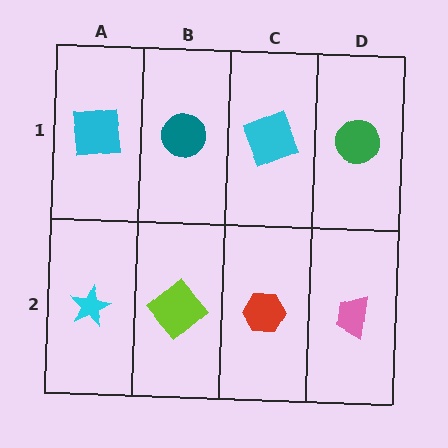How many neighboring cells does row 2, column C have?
3.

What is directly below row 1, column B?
A lime diamond.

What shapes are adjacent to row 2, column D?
A green circle (row 1, column D), a red hexagon (row 2, column C).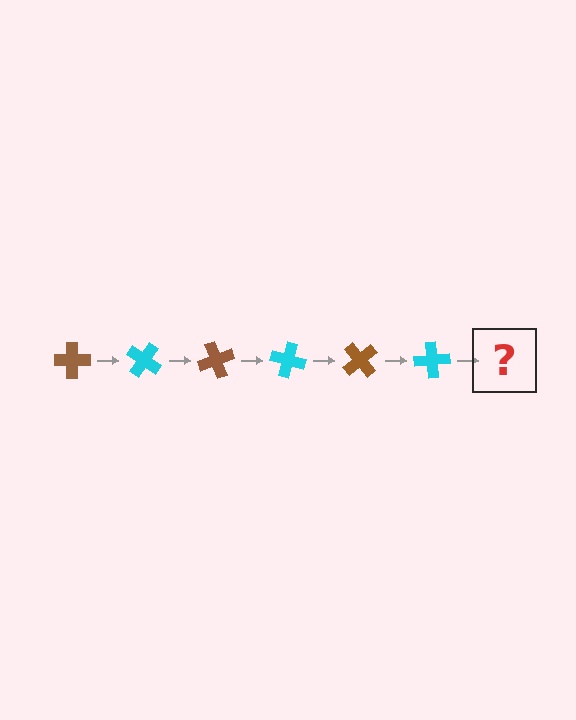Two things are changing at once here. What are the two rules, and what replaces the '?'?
The two rules are that it rotates 35 degrees each step and the color cycles through brown and cyan. The '?' should be a brown cross, rotated 210 degrees from the start.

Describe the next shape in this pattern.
It should be a brown cross, rotated 210 degrees from the start.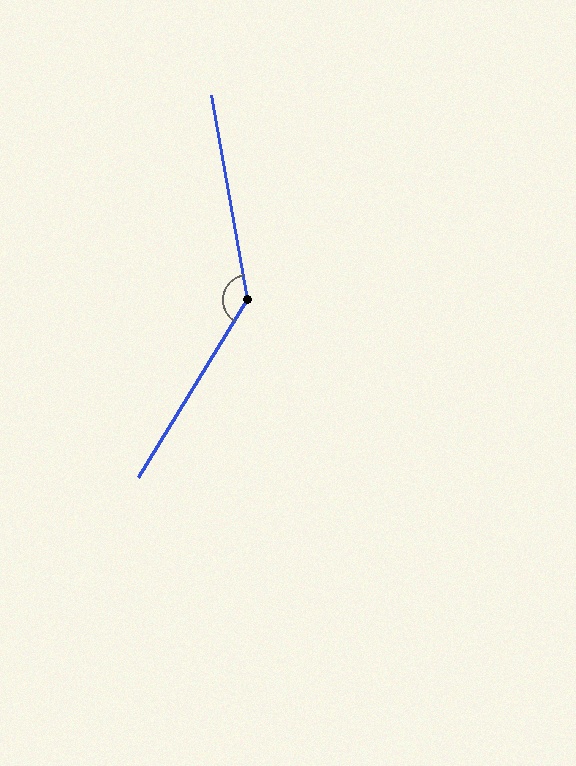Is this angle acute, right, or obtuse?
It is obtuse.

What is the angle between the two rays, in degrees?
Approximately 138 degrees.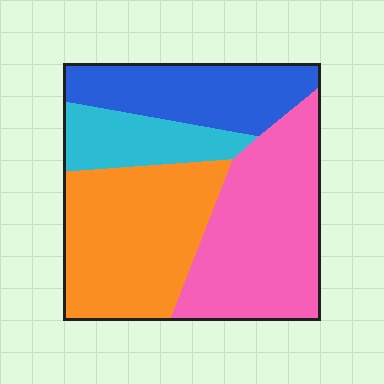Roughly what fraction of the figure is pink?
Pink takes up about one third (1/3) of the figure.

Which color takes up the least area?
Cyan, at roughly 15%.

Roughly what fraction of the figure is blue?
Blue takes up between a sixth and a third of the figure.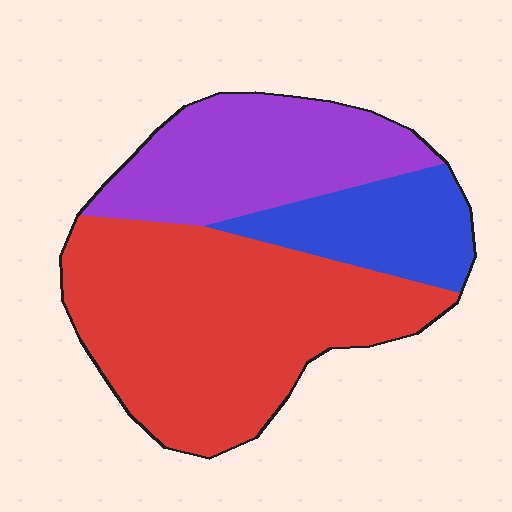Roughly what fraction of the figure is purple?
Purple takes up about one quarter (1/4) of the figure.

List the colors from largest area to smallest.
From largest to smallest: red, purple, blue.